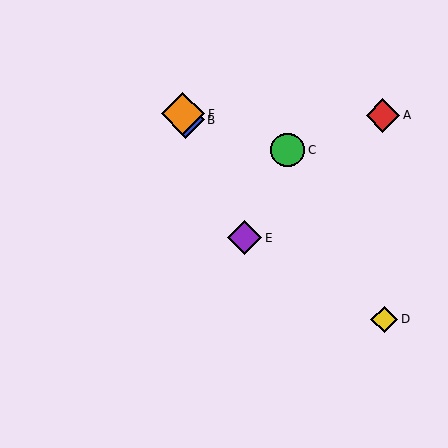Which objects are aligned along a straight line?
Objects B, E, F are aligned along a straight line.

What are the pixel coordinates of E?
Object E is at (244, 238).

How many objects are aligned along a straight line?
3 objects (B, E, F) are aligned along a straight line.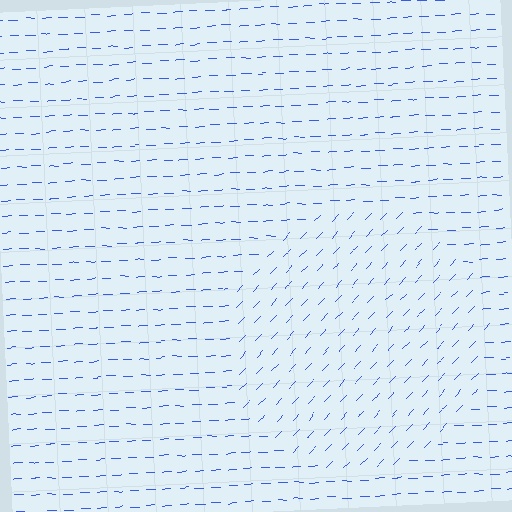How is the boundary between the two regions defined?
The boundary is defined purely by a change in line orientation (approximately 45 degrees difference). All lines are the same color and thickness.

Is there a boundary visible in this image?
Yes, there is a texture boundary formed by a change in line orientation.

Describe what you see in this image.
The image is filled with small blue line segments. A circle region in the image has lines oriented differently from the surrounding lines, creating a visible texture boundary.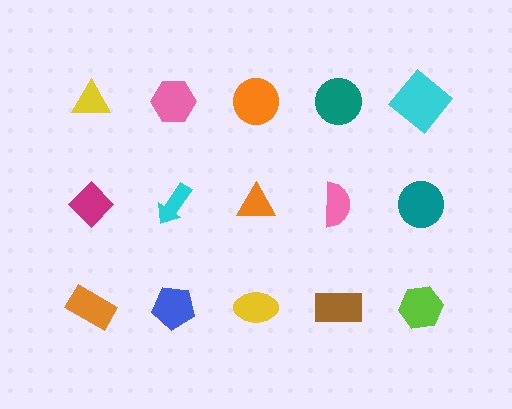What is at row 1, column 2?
A pink hexagon.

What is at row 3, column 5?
A lime hexagon.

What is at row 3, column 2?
A blue pentagon.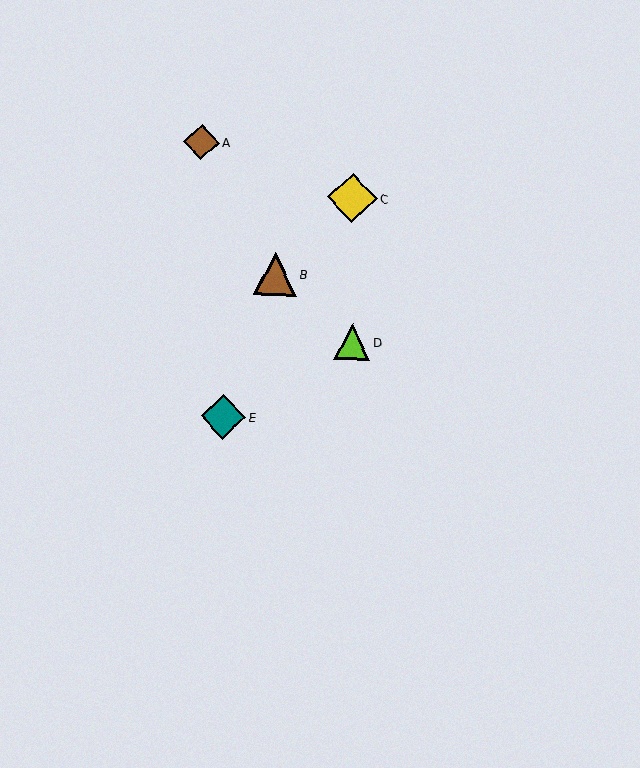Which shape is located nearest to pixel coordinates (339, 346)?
The lime triangle (labeled D) at (352, 342) is nearest to that location.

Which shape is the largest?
The yellow diamond (labeled C) is the largest.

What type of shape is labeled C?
Shape C is a yellow diamond.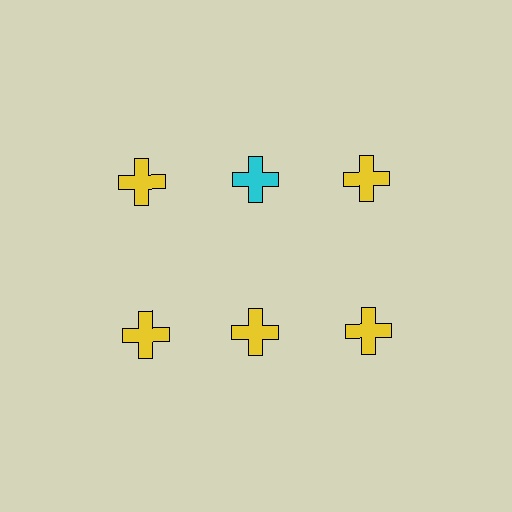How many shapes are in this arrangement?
There are 6 shapes arranged in a grid pattern.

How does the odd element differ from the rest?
It has a different color: cyan instead of yellow.